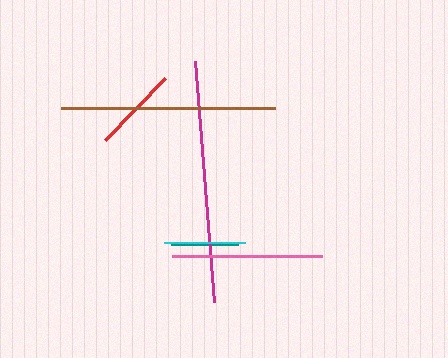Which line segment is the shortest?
The teal line is the shortest at approximately 67 pixels.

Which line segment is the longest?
The magenta line is the longest at approximately 242 pixels.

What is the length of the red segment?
The red segment is approximately 86 pixels long.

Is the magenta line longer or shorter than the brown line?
The magenta line is longer than the brown line.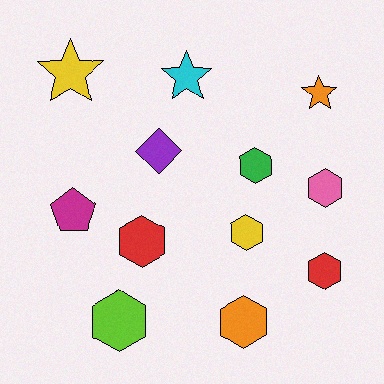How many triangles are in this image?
There are no triangles.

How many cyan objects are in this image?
There is 1 cyan object.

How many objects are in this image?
There are 12 objects.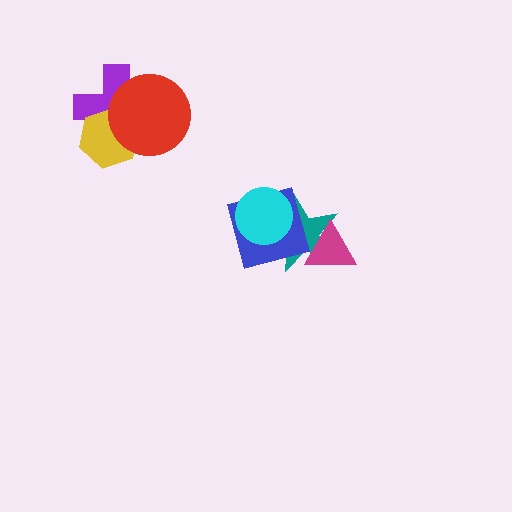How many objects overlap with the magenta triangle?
1 object overlaps with the magenta triangle.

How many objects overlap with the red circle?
2 objects overlap with the red circle.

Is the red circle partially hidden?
No, no other shape covers it.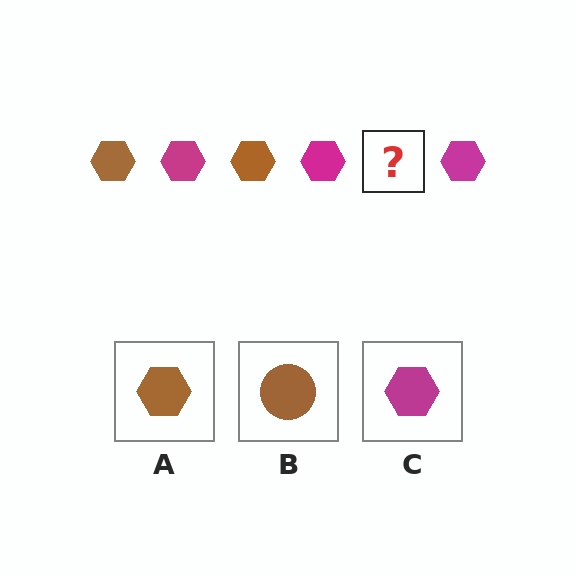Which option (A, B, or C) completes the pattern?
A.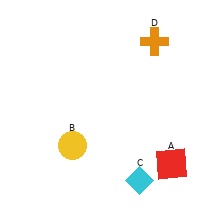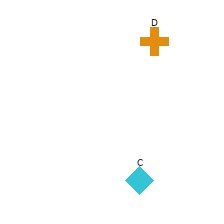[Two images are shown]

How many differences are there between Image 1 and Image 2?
There are 2 differences between the two images.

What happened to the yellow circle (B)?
The yellow circle (B) was removed in Image 2. It was in the bottom-left area of Image 1.